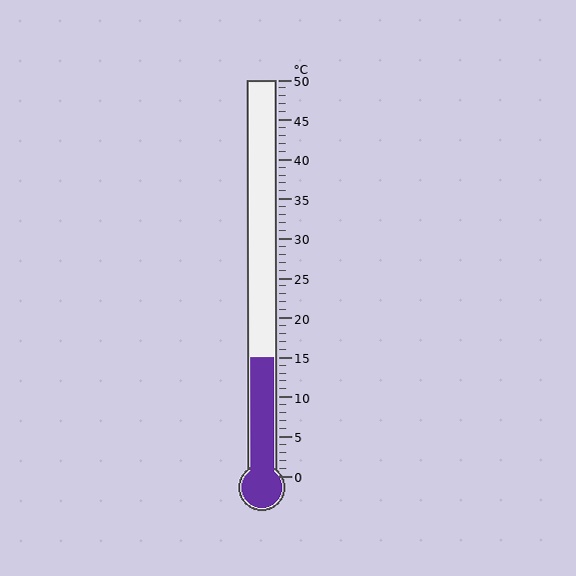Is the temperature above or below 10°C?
The temperature is above 10°C.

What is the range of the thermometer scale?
The thermometer scale ranges from 0°C to 50°C.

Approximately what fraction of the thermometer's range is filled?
The thermometer is filled to approximately 30% of its range.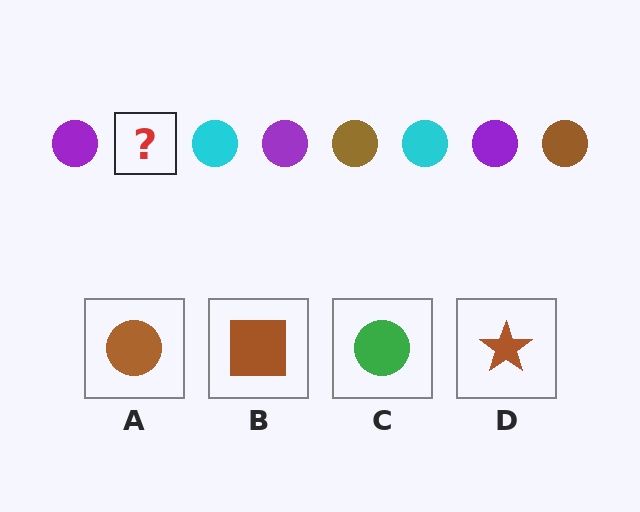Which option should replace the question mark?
Option A.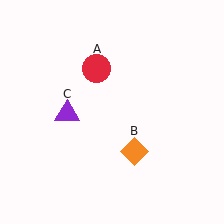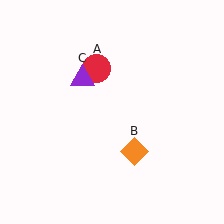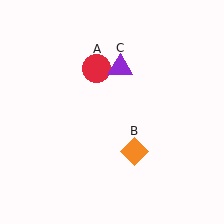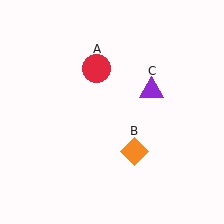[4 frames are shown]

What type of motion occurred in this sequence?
The purple triangle (object C) rotated clockwise around the center of the scene.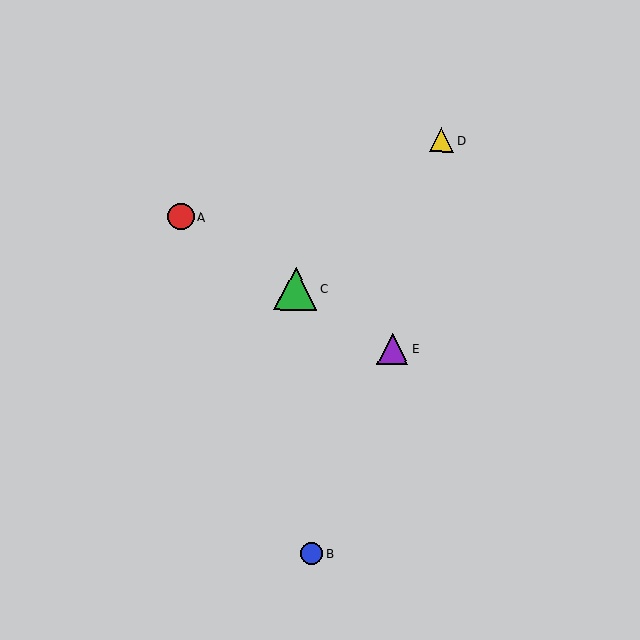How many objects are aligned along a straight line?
3 objects (A, C, E) are aligned along a straight line.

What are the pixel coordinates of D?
Object D is at (442, 140).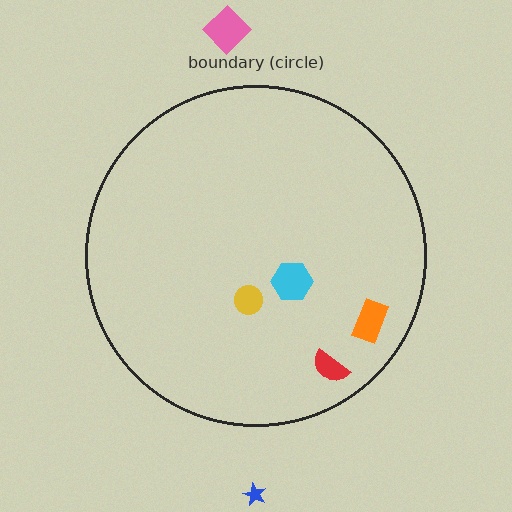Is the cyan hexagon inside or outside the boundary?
Inside.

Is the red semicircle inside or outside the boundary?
Inside.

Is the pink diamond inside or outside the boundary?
Outside.